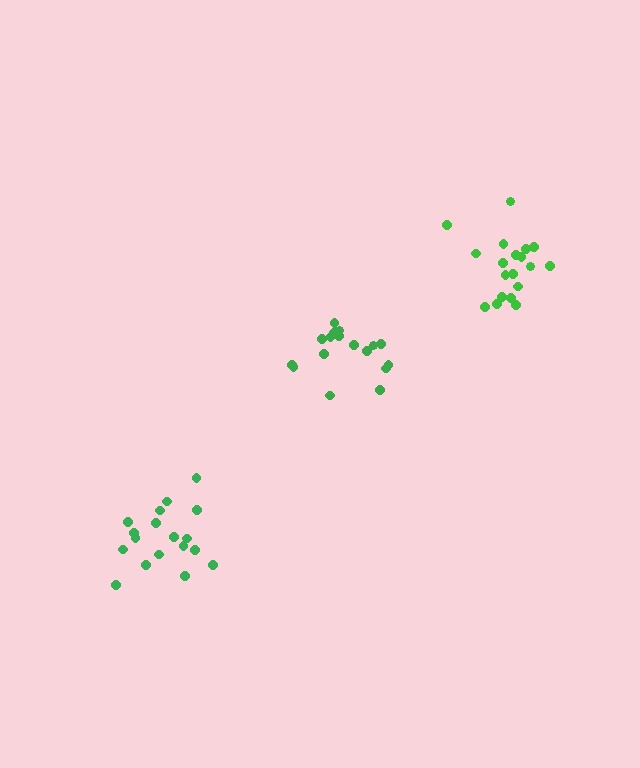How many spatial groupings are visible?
There are 3 spatial groupings.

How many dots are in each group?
Group 1: 19 dots, Group 2: 17 dots, Group 3: 18 dots (54 total).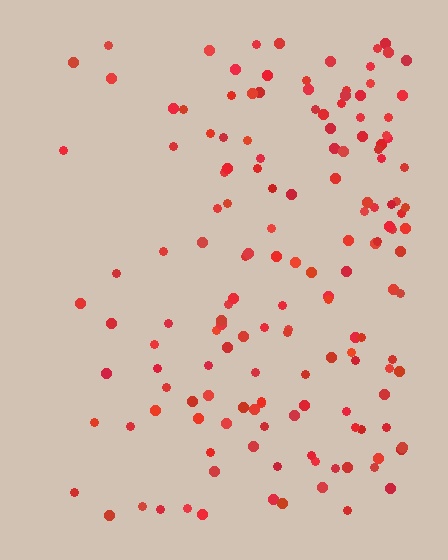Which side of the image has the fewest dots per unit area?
The left.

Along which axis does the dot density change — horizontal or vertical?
Horizontal.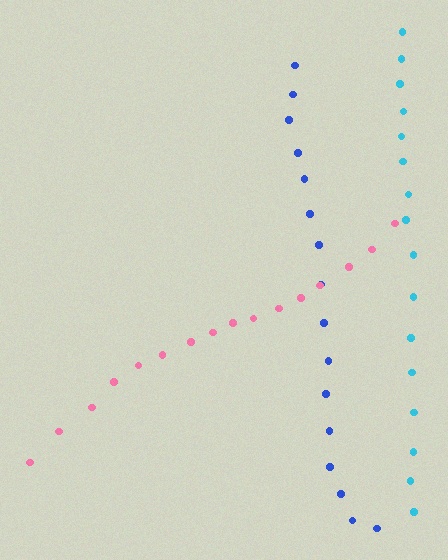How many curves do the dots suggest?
There are 3 distinct paths.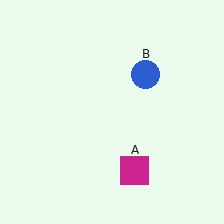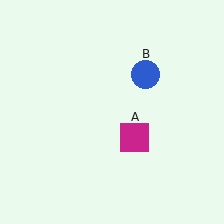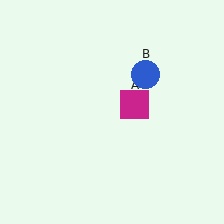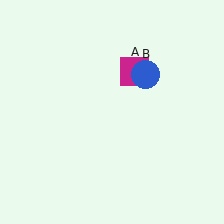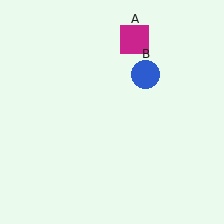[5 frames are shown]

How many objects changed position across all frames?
1 object changed position: magenta square (object A).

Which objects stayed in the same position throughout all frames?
Blue circle (object B) remained stationary.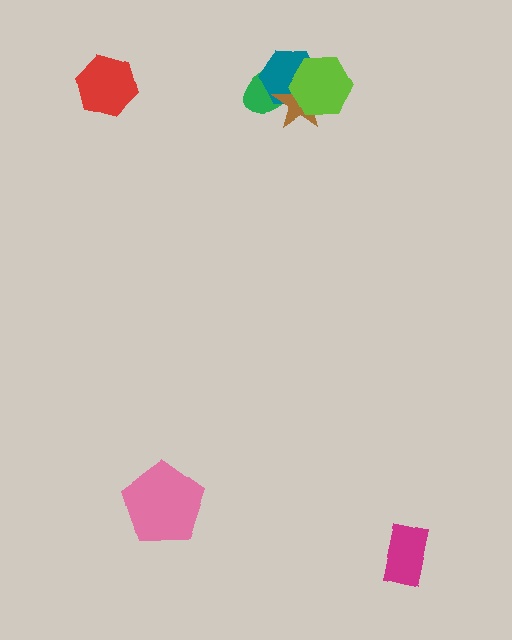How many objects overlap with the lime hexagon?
3 objects overlap with the lime hexagon.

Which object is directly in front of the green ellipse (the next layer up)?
The teal hexagon is directly in front of the green ellipse.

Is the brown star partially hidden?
Yes, it is partially covered by another shape.